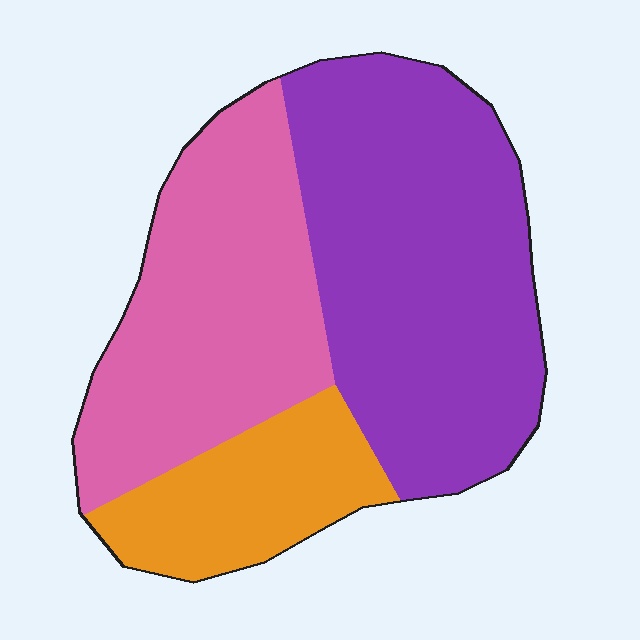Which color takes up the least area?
Orange, at roughly 20%.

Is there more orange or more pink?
Pink.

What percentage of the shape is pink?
Pink covers around 35% of the shape.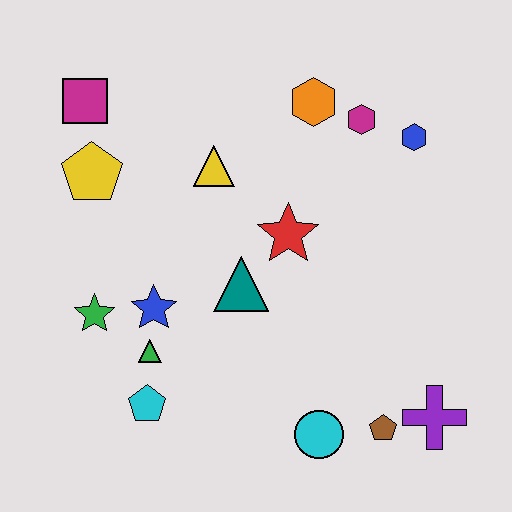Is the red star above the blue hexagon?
No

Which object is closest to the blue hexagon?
The magenta hexagon is closest to the blue hexagon.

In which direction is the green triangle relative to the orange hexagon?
The green triangle is below the orange hexagon.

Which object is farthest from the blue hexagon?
The cyan pentagon is farthest from the blue hexagon.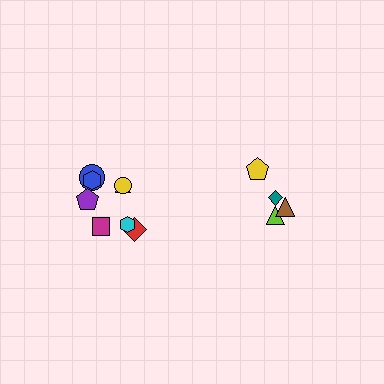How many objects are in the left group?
There are 8 objects.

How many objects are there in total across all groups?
There are 12 objects.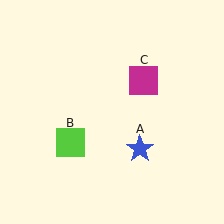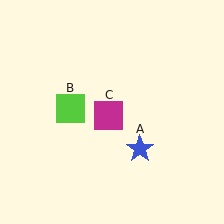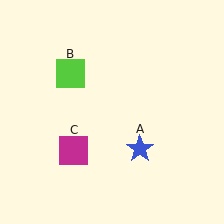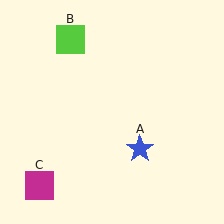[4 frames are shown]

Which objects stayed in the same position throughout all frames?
Blue star (object A) remained stationary.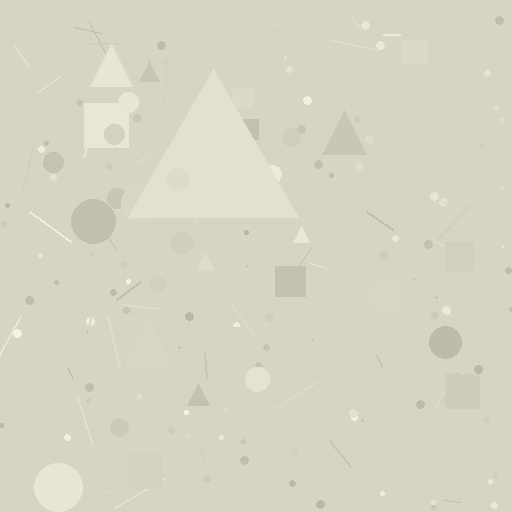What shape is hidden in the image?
A triangle is hidden in the image.